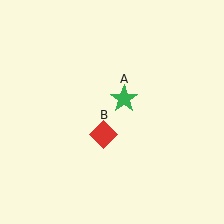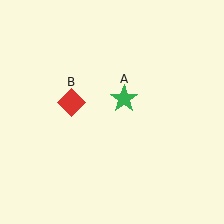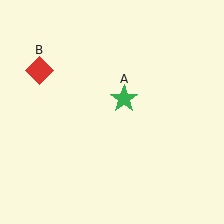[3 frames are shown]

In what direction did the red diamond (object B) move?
The red diamond (object B) moved up and to the left.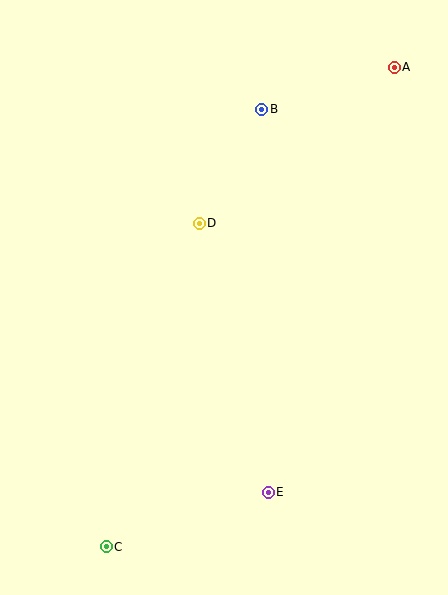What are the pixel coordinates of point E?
Point E is at (268, 492).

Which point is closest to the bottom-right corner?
Point E is closest to the bottom-right corner.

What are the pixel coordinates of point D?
Point D is at (199, 223).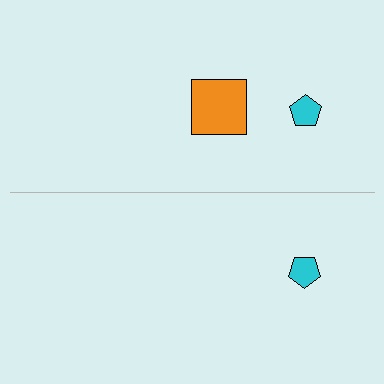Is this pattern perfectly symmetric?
No, the pattern is not perfectly symmetric. A orange square is missing from the bottom side.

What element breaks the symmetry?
A orange square is missing from the bottom side.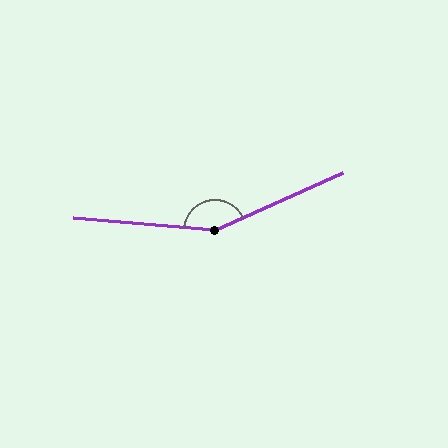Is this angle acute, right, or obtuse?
It is obtuse.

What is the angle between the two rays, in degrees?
Approximately 151 degrees.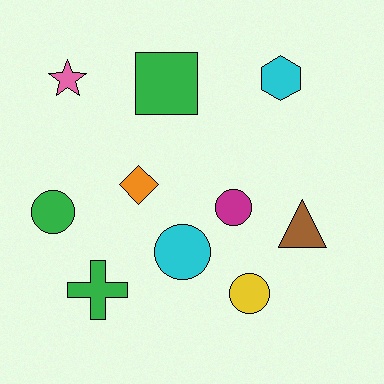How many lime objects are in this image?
There are no lime objects.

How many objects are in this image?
There are 10 objects.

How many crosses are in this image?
There is 1 cross.